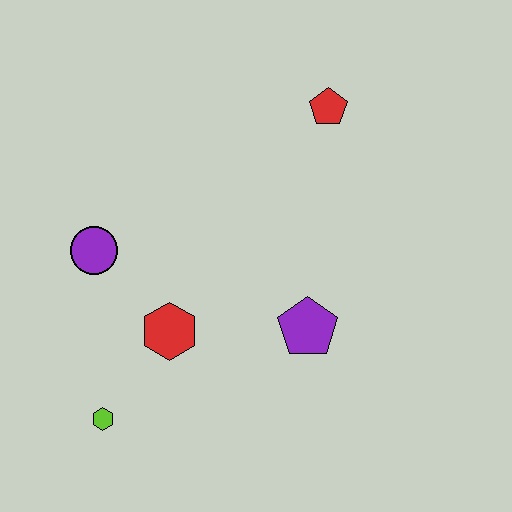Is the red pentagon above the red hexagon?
Yes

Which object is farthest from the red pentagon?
The lime hexagon is farthest from the red pentagon.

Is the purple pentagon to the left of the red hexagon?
No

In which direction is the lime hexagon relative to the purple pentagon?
The lime hexagon is to the left of the purple pentagon.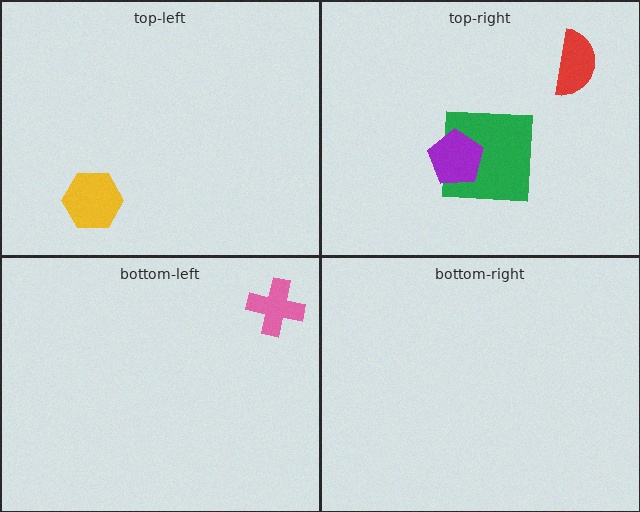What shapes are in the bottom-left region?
The pink cross.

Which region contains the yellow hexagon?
The top-left region.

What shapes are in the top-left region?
The yellow hexagon.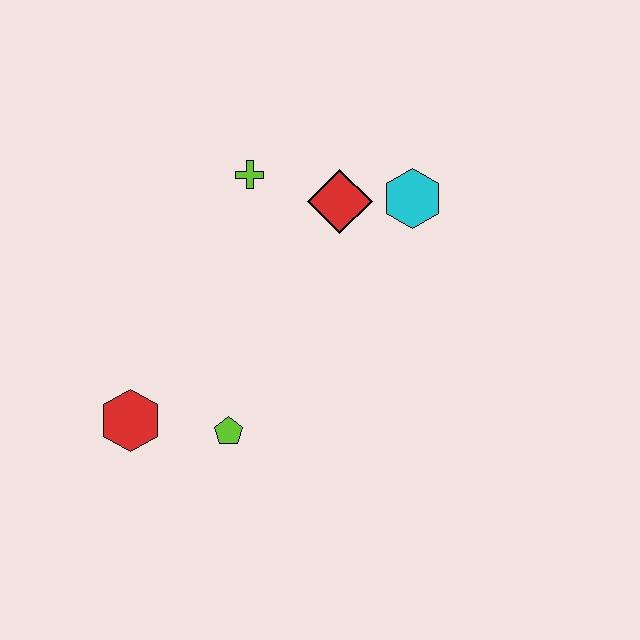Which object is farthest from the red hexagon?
The cyan hexagon is farthest from the red hexagon.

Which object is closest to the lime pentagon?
The red hexagon is closest to the lime pentagon.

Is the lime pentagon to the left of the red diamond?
Yes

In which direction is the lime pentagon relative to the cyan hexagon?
The lime pentagon is below the cyan hexagon.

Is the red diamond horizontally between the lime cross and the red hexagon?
No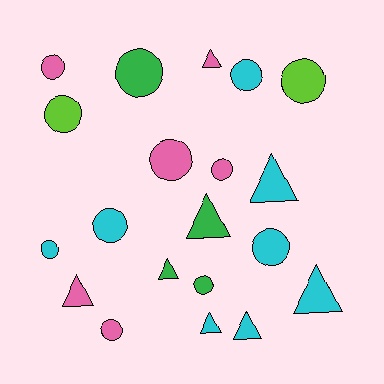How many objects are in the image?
There are 20 objects.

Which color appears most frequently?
Cyan, with 8 objects.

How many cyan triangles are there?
There are 4 cyan triangles.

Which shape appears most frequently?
Circle, with 12 objects.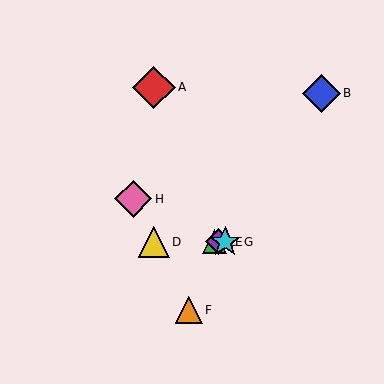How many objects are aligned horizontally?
4 objects (C, D, E, G) are aligned horizontally.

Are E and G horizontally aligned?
Yes, both are at y≈242.